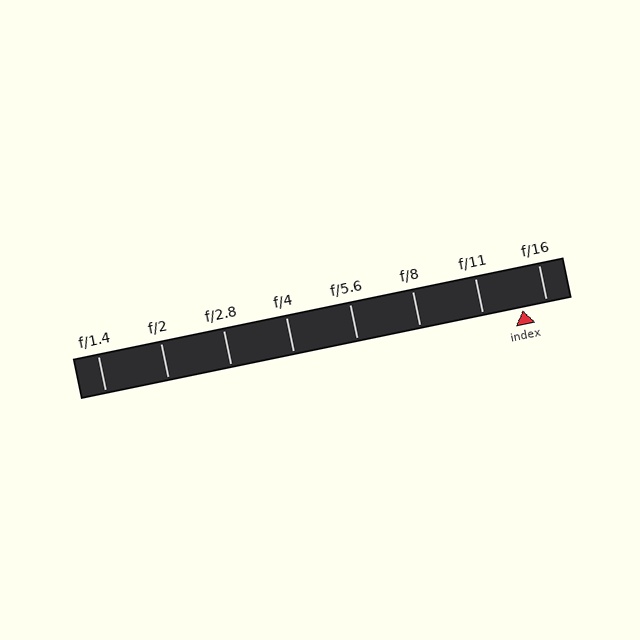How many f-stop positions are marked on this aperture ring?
There are 8 f-stop positions marked.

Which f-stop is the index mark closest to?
The index mark is closest to f/16.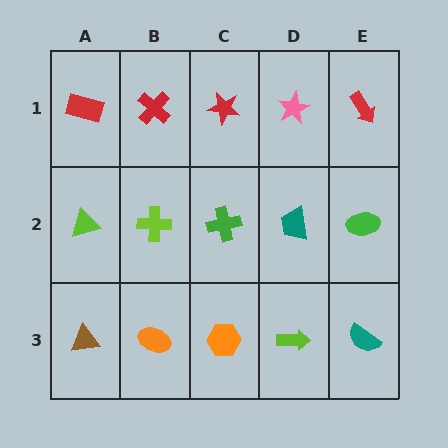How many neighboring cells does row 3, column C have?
3.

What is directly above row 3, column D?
A teal trapezoid.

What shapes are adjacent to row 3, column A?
A lime triangle (row 2, column A), an orange ellipse (row 3, column B).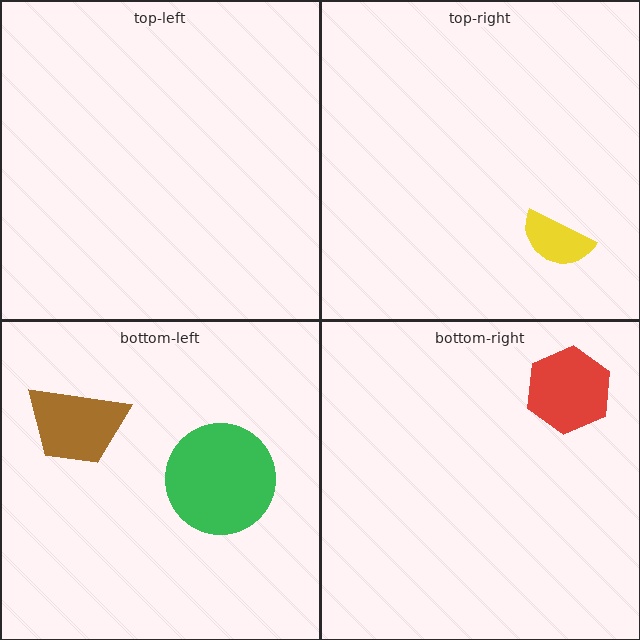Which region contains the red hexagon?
The bottom-right region.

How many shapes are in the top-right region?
1.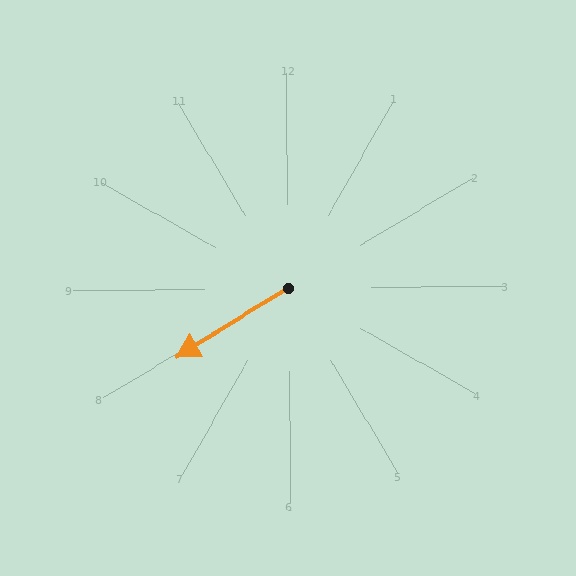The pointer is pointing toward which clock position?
Roughly 8 o'clock.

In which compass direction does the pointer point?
Southwest.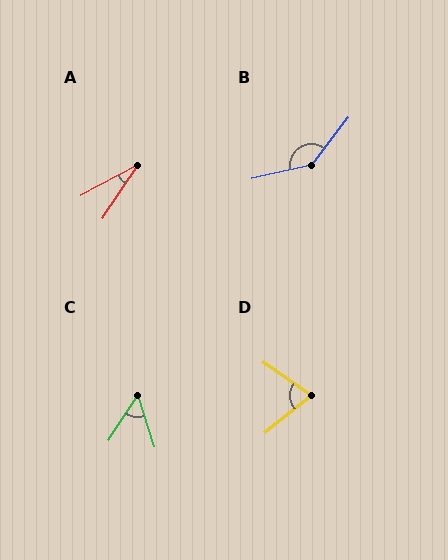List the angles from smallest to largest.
A (28°), C (50°), D (73°), B (140°).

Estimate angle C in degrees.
Approximately 50 degrees.